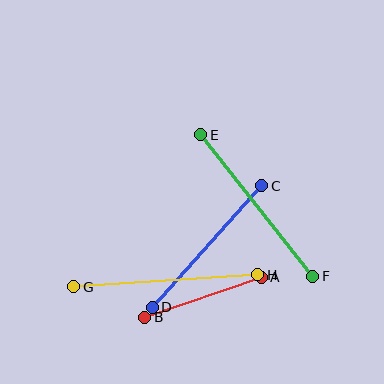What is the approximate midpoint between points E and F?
The midpoint is at approximately (257, 206) pixels.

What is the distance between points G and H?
The distance is approximately 185 pixels.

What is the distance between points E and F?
The distance is approximately 180 pixels.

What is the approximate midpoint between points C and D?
The midpoint is at approximately (207, 246) pixels.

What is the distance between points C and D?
The distance is approximately 163 pixels.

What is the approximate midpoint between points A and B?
The midpoint is at approximately (203, 297) pixels.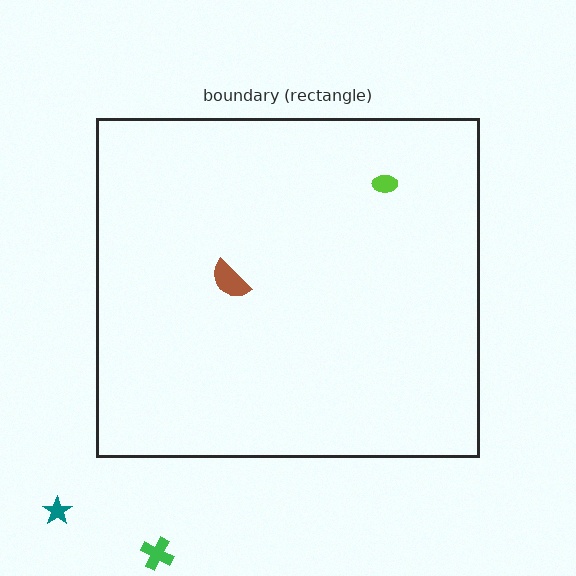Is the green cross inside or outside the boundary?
Outside.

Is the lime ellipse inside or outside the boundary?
Inside.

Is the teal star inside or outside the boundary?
Outside.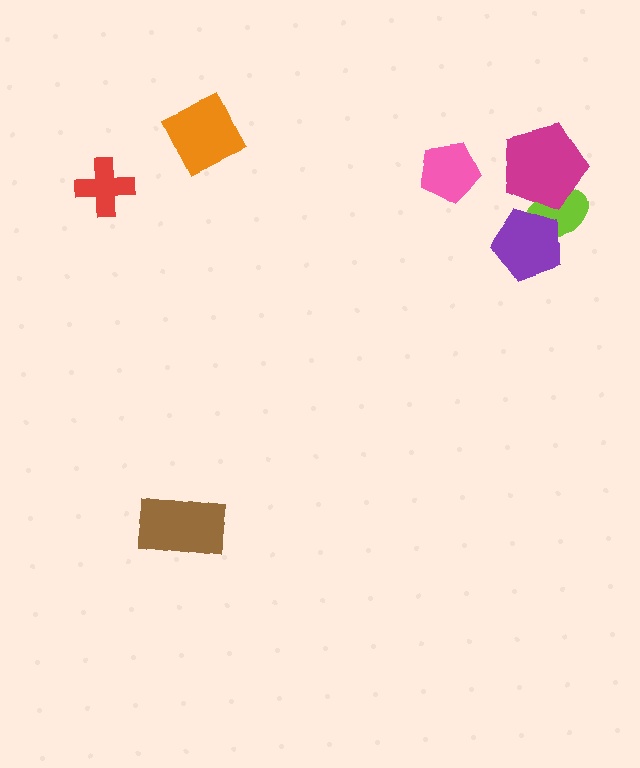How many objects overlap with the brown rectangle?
0 objects overlap with the brown rectangle.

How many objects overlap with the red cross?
0 objects overlap with the red cross.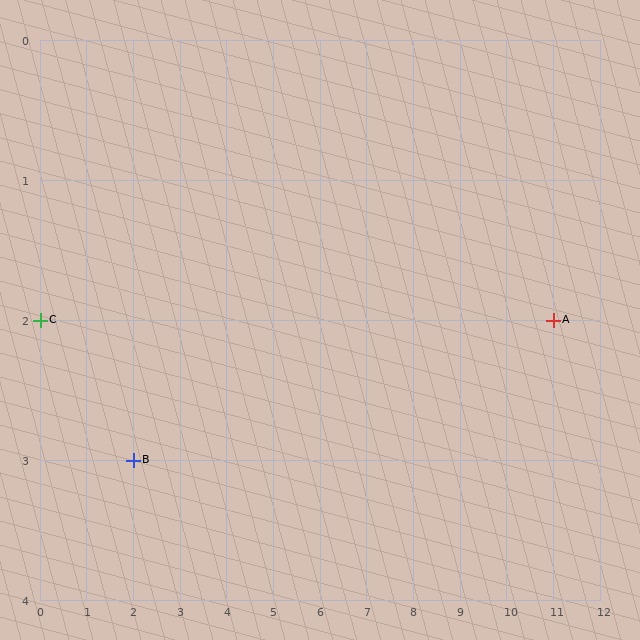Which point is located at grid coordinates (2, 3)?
Point B is at (2, 3).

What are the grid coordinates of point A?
Point A is at grid coordinates (11, 2).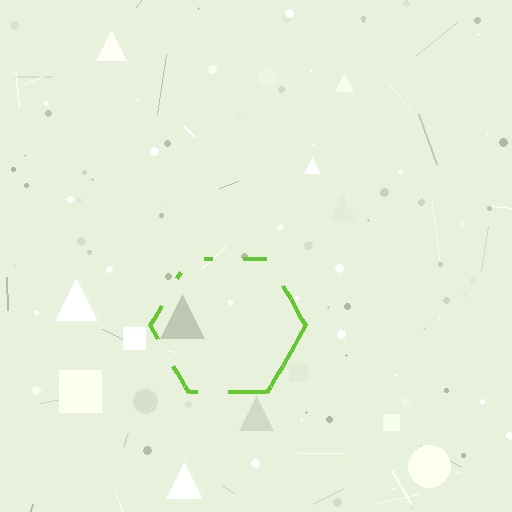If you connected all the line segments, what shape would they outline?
They would outline a hexagon.